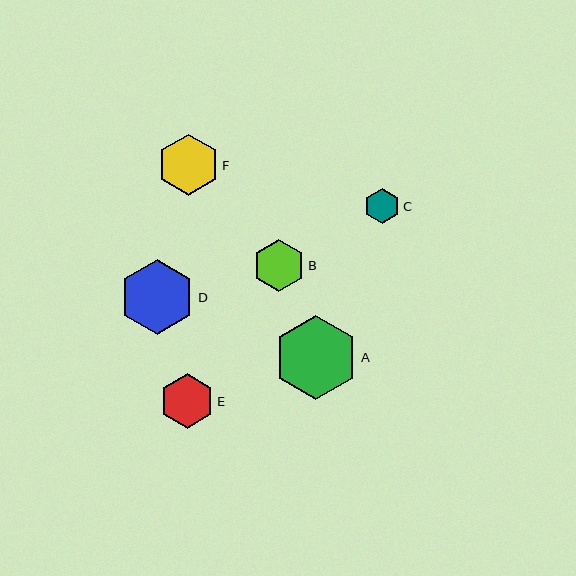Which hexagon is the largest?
Hexagon A is the largest with a size of approximately 84 pixels.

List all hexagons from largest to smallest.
From largest to smallest: A, D, F, E, B, C.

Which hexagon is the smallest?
Hexagon C is the smallest with a size of approximately 36 pixels.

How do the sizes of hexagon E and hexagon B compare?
Hexagon E and hexagon B are approximately the same size.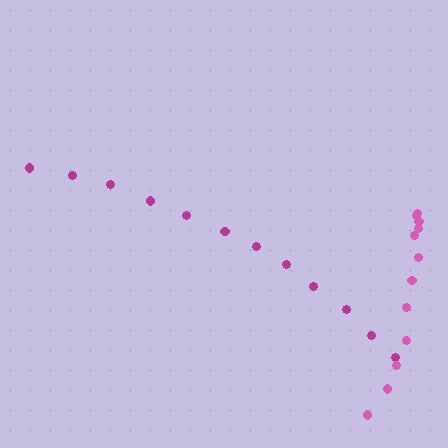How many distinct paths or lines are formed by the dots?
There are 2 distinct paths.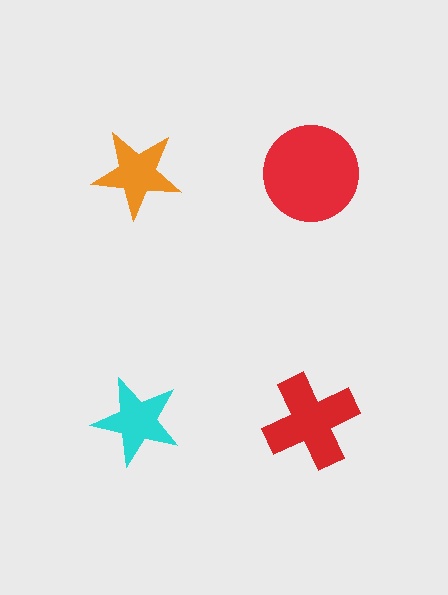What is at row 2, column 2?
A red cross.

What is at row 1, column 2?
A red circle.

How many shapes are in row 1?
2 shapes.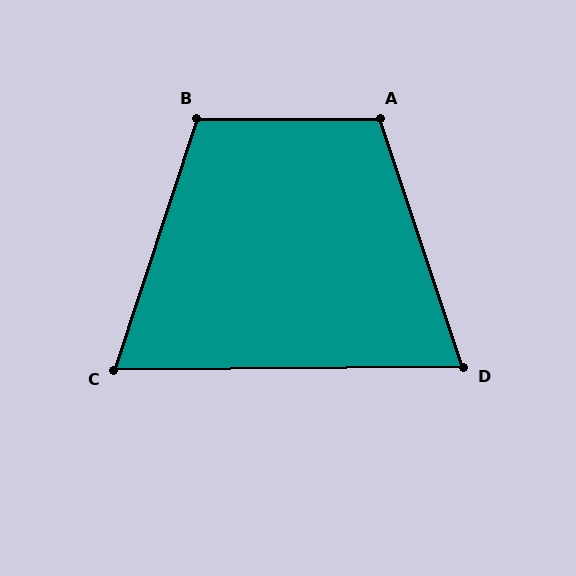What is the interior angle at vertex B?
Approximately 108 degrees (obtuse).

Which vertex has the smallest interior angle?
C, at approximately 71 degrees.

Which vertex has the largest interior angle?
A, at approximately 109 degrees.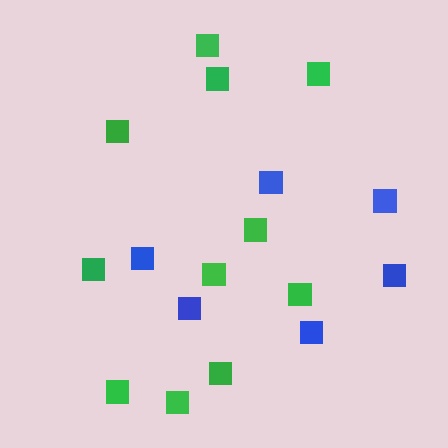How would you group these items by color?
There are 2 groups: one group of green squares (11) and one group of blue squares (6).